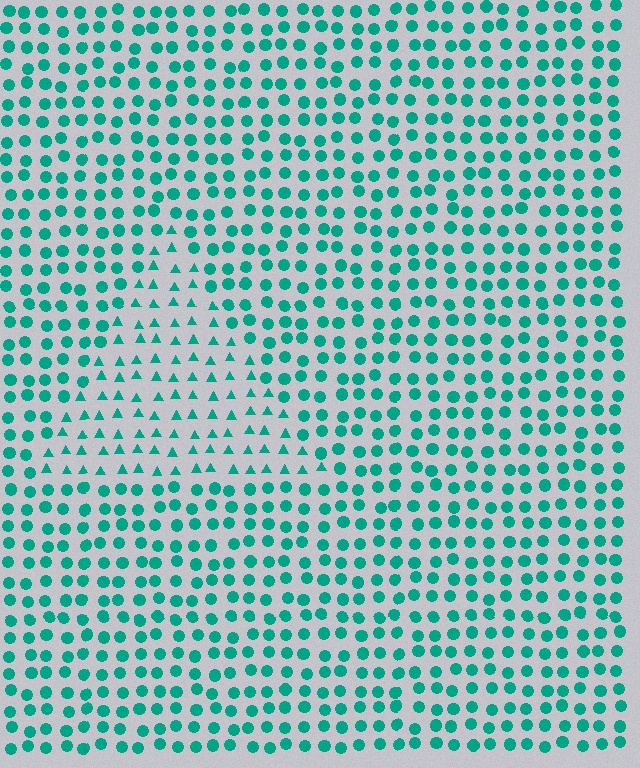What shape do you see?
I see a triangle.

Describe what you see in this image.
The image is filled with small teal elements arranged in a uniform grid. A triangle-shaped region contains triangles, while the surrounding area contains circles. The boundary is defined purely by the change in element shape.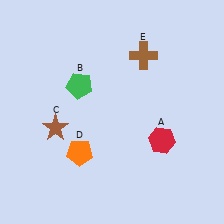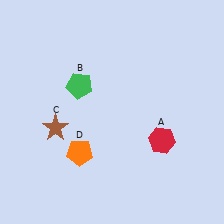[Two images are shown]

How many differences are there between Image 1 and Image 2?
There is 1 difference between the two images.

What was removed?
The brown cross (E) was removed in Image 2.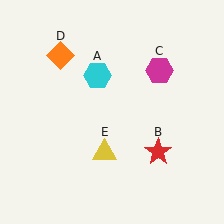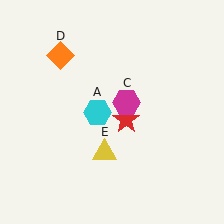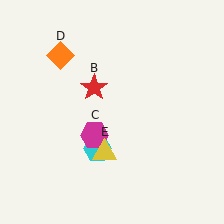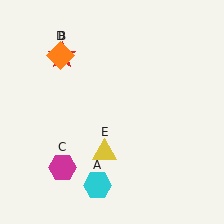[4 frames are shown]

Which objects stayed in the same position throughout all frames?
Orange diamond (object D) and yellow triangle (object E) remained stationary.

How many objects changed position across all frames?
3 objects changed position: cyan hexagon (object A), red star (object B), magenta hexagon (object C).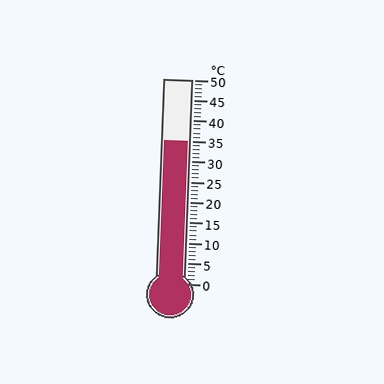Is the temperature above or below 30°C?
The temperature is above 30°C.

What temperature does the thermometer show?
The thermometer shows approximately 35°C.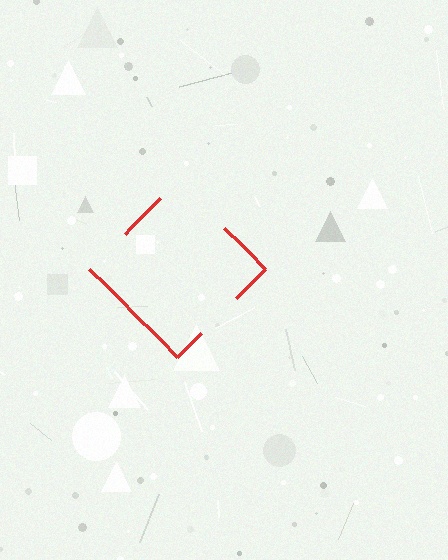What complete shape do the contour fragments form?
The contour fragments form a diamond.